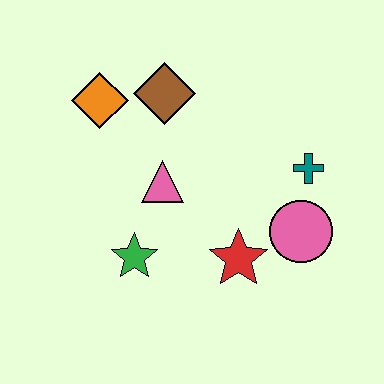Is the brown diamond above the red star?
Yes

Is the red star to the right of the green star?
Yes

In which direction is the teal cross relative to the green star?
The teal cross is to the right of the green star.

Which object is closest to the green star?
The pink triangle is closest to the green star.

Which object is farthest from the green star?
The teal cross is farthest from the green star.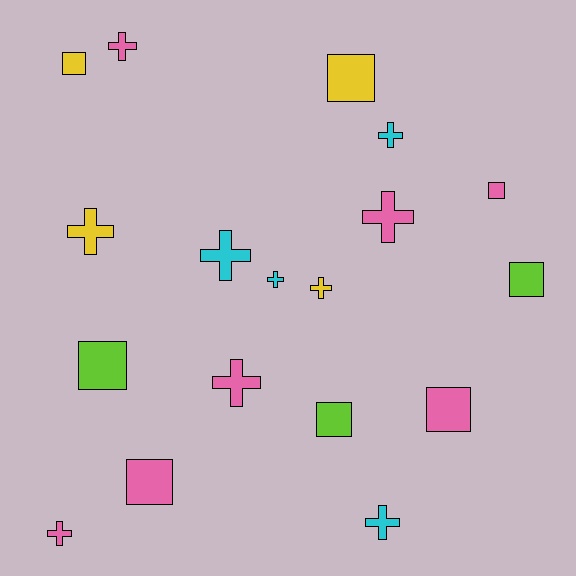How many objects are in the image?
There are 18 objects.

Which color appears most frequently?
Pink, with 7 objects.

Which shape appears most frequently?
Cross, with 10 objects.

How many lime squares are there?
There are 3 lime squares.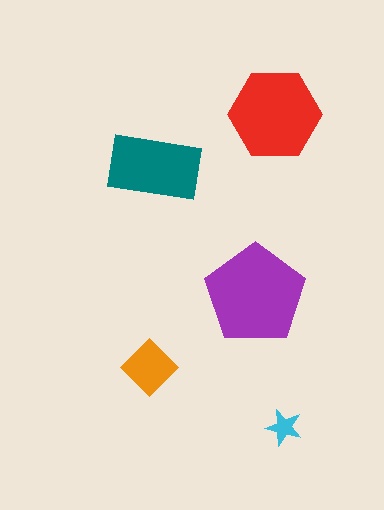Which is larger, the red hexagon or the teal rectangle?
The red hexagon.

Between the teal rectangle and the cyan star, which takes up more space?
The teal rectangle.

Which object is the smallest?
The cyan star.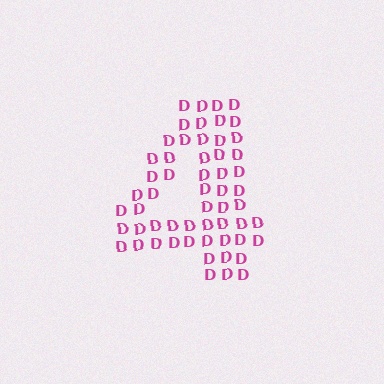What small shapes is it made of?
It is made of small letter D's.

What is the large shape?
The large shape is the digit 4.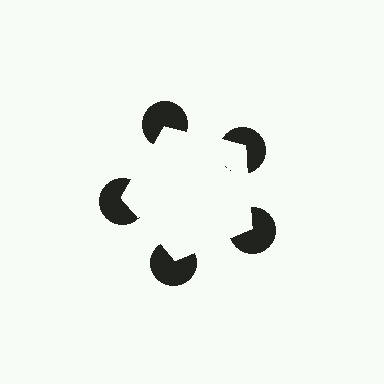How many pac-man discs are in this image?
There are 5 — one at each vertex of the illusory pentagon.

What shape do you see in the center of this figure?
An illusory pentagon — its edges are inferred from the aligned wedge cuts in the pac-man discs, not physically drawn.